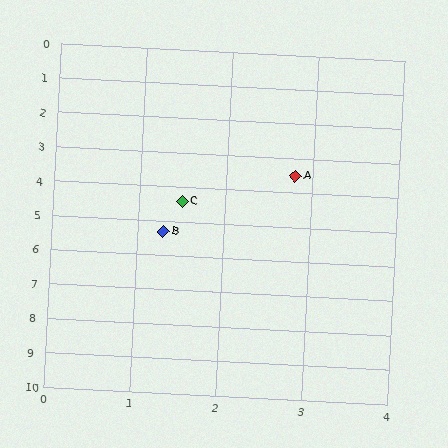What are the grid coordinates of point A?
Point A is at approximately (2.8, 3.5).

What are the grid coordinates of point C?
Point C is at approximately (1.5, 4.4).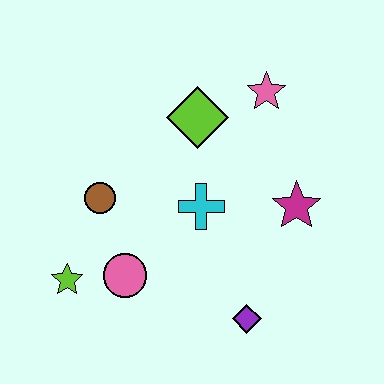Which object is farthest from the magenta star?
The lime star is farthest from the magenta star.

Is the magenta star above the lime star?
Yes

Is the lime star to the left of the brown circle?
Yes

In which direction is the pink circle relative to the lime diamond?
The pink circle is below the lime diamond.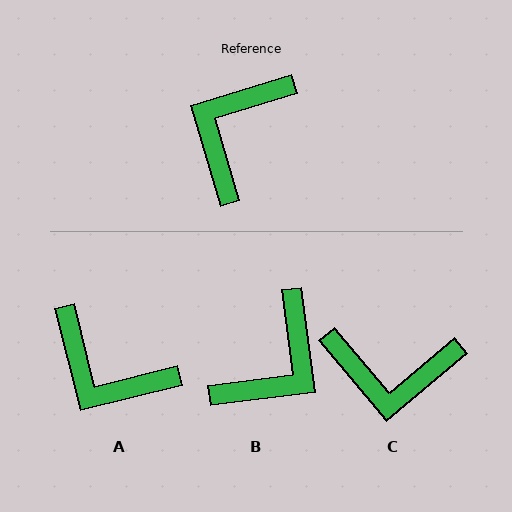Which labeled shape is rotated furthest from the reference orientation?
B, about 171 degrees away.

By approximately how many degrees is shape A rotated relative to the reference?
Approximately 87 degrees counter-clockwise.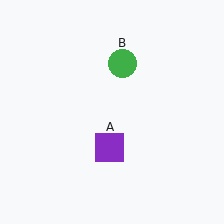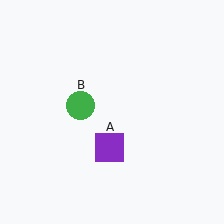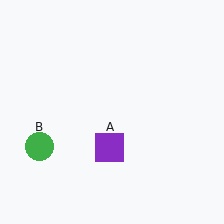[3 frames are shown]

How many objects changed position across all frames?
1 object changed position: green circle (object B).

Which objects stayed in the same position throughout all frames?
Purple square (object A) remained stationary.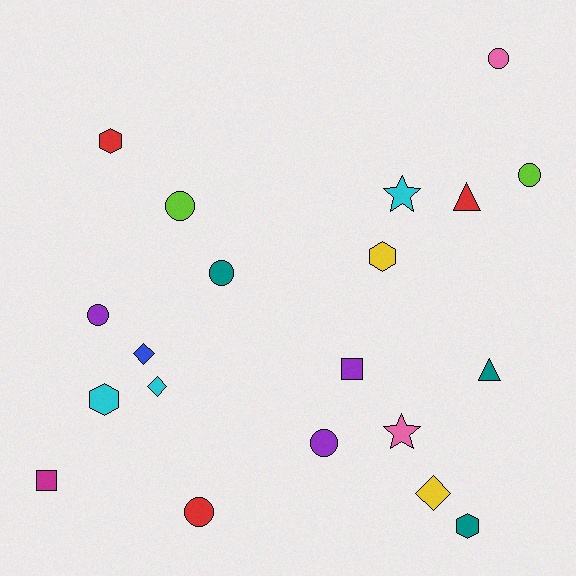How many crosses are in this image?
There are no crosses.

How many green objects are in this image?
There are no green objects.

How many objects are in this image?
There are 20 objects.